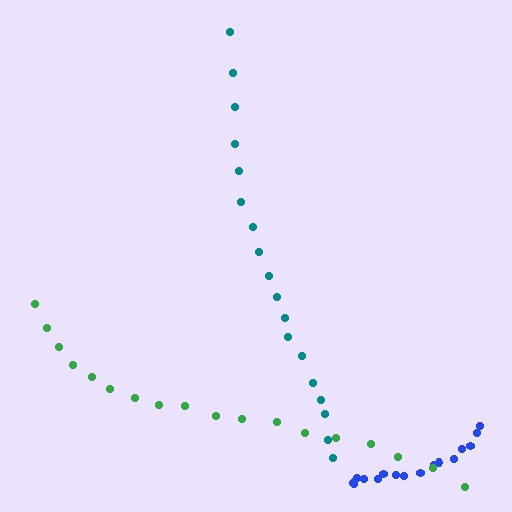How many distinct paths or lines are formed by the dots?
There are 3 distinct paths.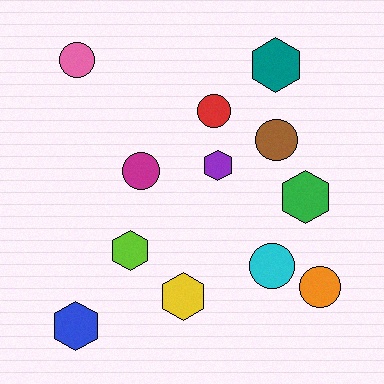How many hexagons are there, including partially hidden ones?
There are 6 hexagons.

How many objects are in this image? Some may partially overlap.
There are 12 objects.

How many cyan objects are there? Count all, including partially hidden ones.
There is 1 cyan object.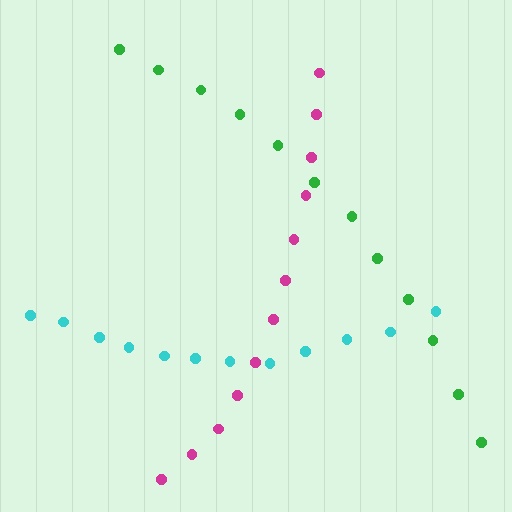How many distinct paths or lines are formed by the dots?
There are 3 distinct paths.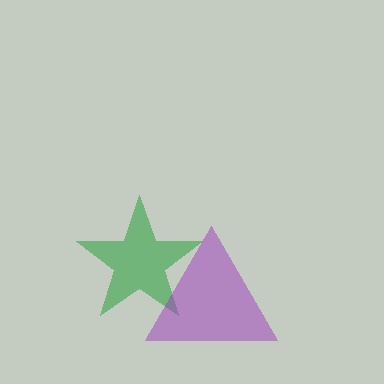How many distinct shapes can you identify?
There are 2 distinct shapes: a green star, a purple triangle.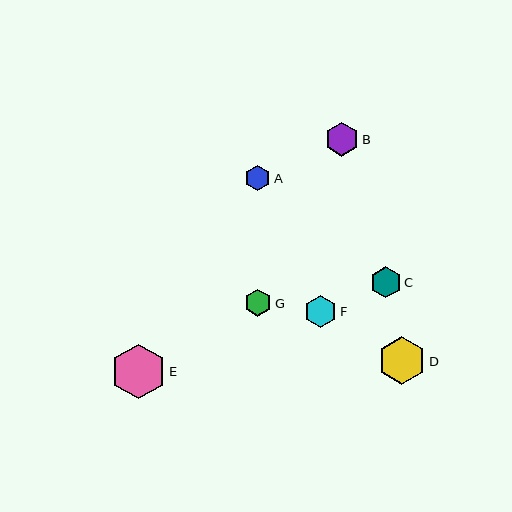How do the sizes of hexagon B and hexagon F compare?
Hexagon B and hexagon F are approximately the same size.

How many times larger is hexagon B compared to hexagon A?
Hexagon B is approximately 1.3 times the size of hexagon A.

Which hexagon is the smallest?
Hexagon A is the smallest with a size of approximately 25 pixels.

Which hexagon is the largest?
Hexagon E is the largest with a size of approximately 55 pixels.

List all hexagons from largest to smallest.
From largest to smallest: E, D, B, F, C, G, A.